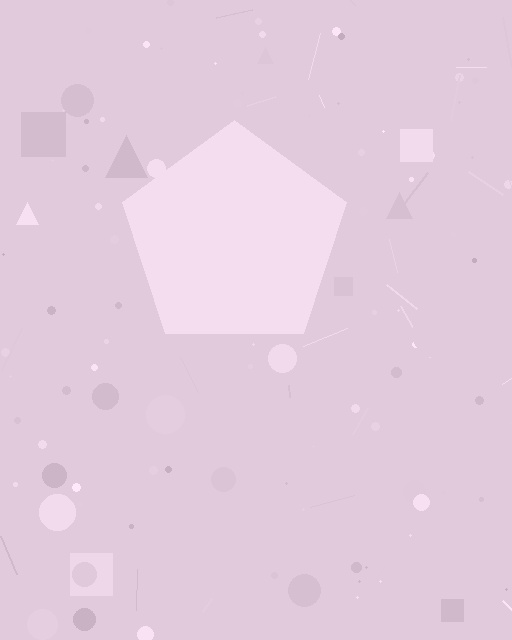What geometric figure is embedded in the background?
A pentagon is embedded in the background.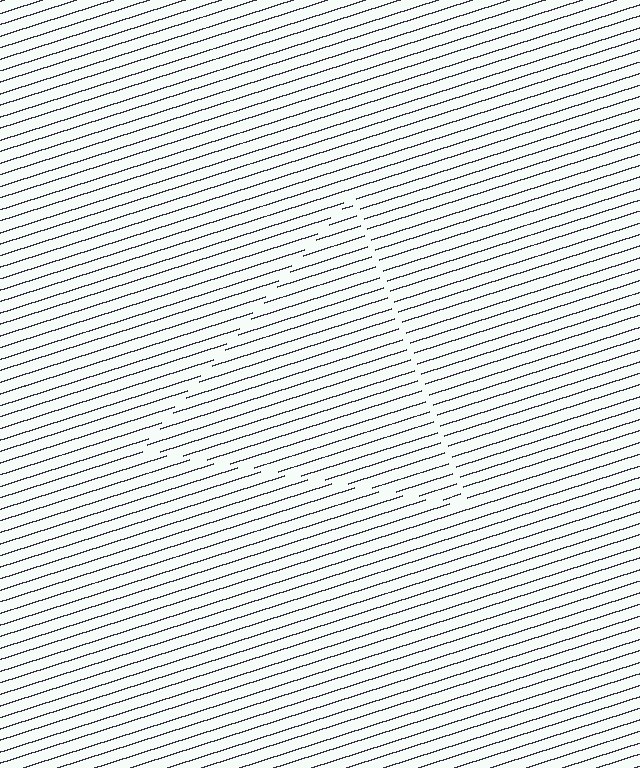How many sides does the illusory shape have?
3 sides — the line-ends trace a triangle.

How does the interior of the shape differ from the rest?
The interior of the shape contains the same grating, shifted by half a period — the contour is defined by the phase discontinuity where line-ends from the inner and outer gratings abut.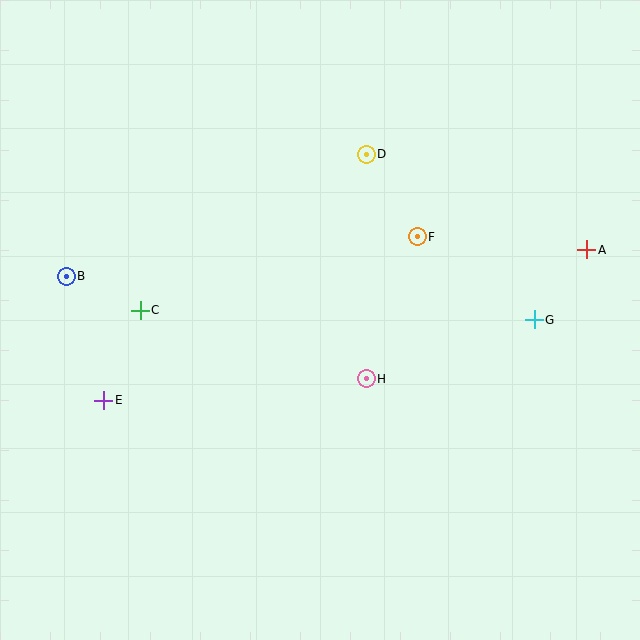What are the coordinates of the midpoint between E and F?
The midpoint between E and F is at (261, 319).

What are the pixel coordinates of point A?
Point A is at (587, 250).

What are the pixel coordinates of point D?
Point D is at (366, 154).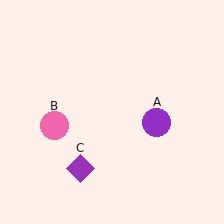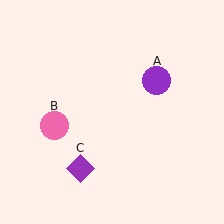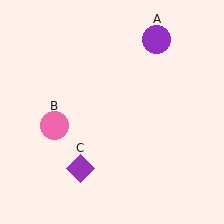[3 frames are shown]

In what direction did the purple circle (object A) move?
The purple circle (object A) moved up.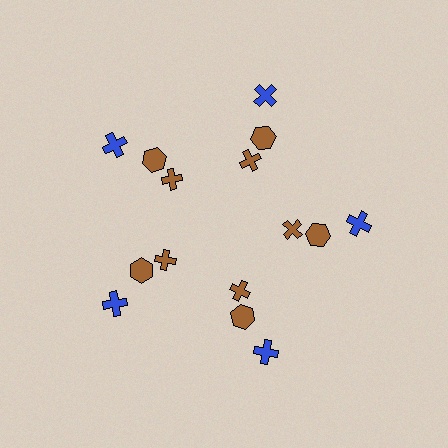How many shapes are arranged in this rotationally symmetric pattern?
There are 15 shapes, arranged in 5 groups of 3.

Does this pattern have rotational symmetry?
Yes, this pattern has 5-fold rotational symmetry. It looks the same after rotating 72 degrees around the center.